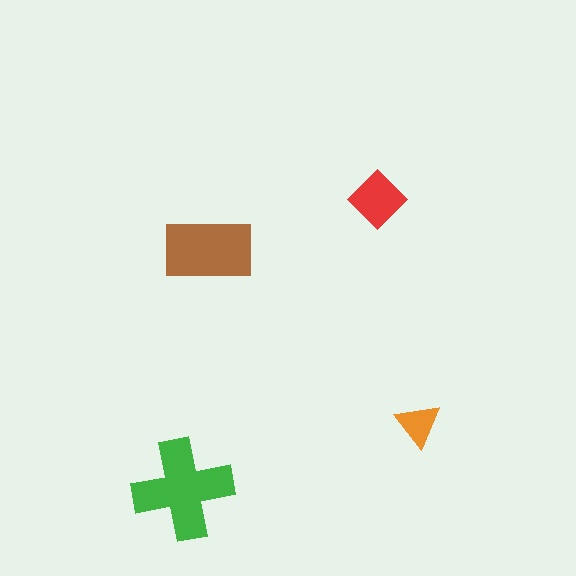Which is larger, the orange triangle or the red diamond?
The red diamond.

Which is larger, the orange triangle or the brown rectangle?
The brown rectangle.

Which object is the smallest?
The orange triangle.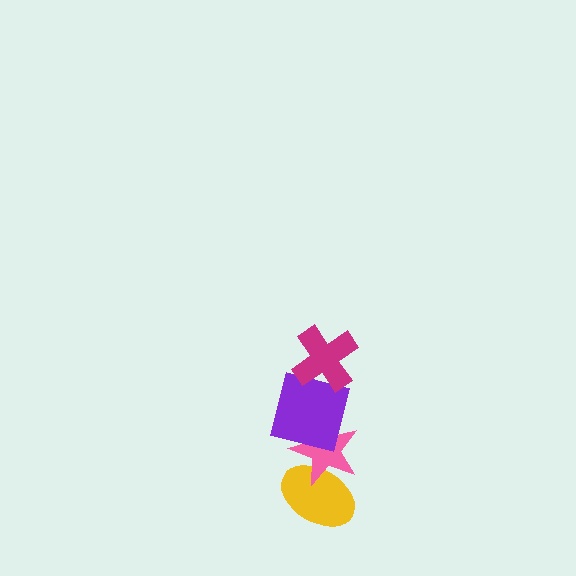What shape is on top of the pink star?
The purple square is on top of the pink star.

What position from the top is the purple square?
The purple square is 2nd from the top.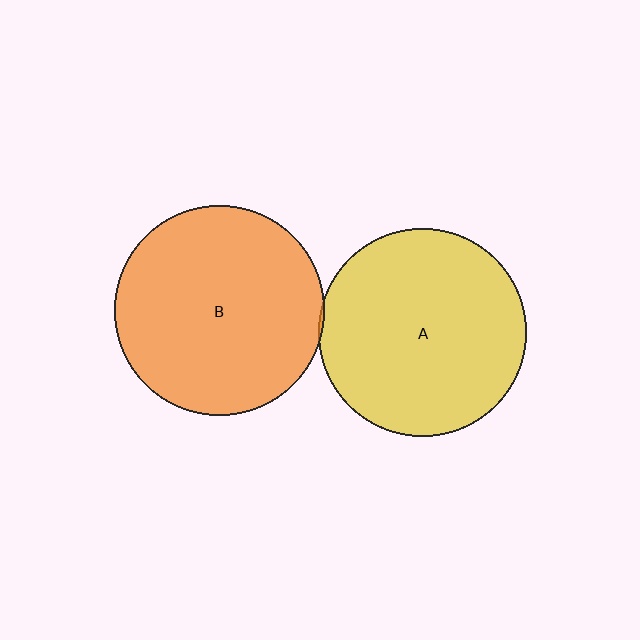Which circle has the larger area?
Circle B (orange).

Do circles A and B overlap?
Yes.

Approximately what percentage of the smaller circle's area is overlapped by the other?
Approximately 5%.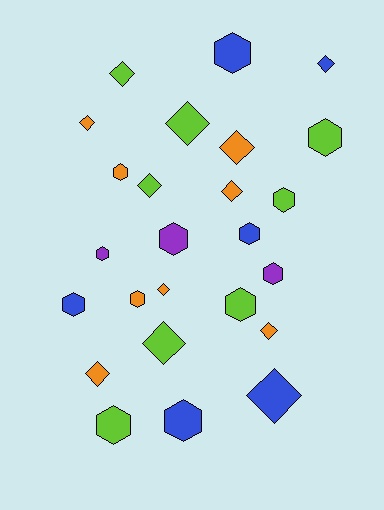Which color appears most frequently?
Lime, with 8 objects.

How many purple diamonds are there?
There are no purple diamonds.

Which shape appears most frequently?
Hexagon, with 13 objects.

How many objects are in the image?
There are 25 objects.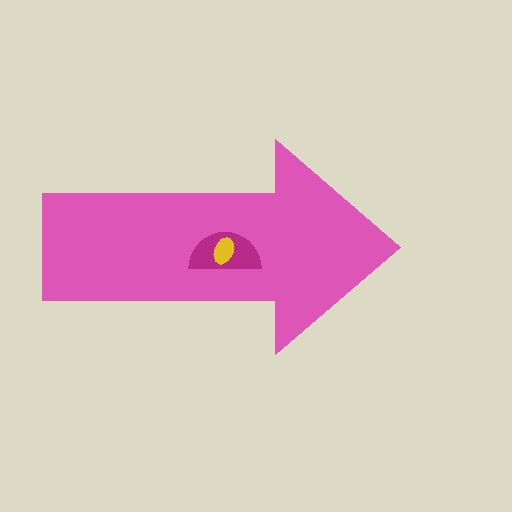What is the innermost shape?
The yellow ellipse.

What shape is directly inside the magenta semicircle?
The yellow ellipse.